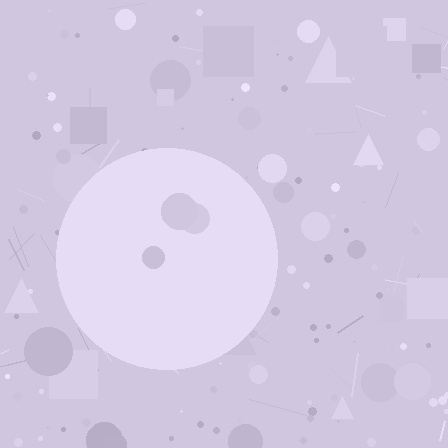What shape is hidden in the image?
A circle is hidden in the image.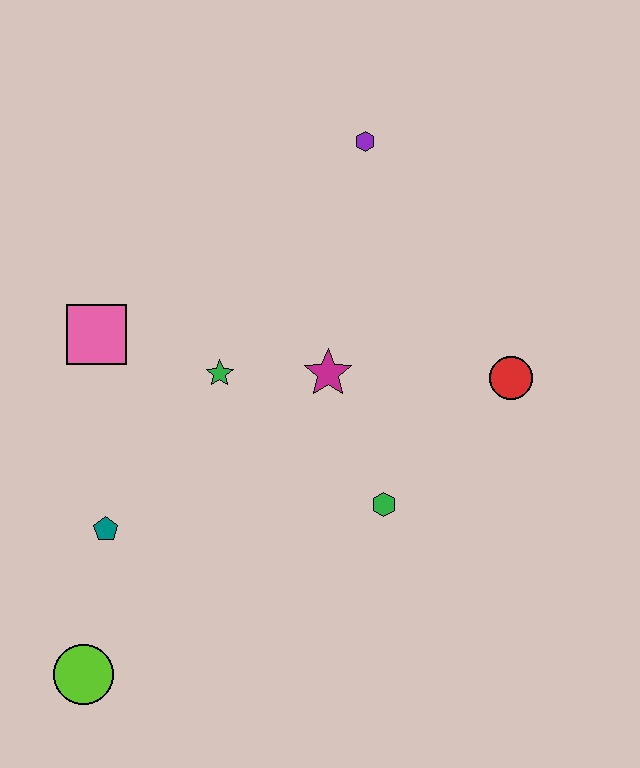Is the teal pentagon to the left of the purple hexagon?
Yes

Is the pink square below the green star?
No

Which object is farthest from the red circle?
The lime circle is farthest from the red circle.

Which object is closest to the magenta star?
The green star is closest to the magenta star.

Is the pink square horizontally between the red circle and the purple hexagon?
No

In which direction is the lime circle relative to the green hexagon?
The lime circle is to the left of the green hexagon.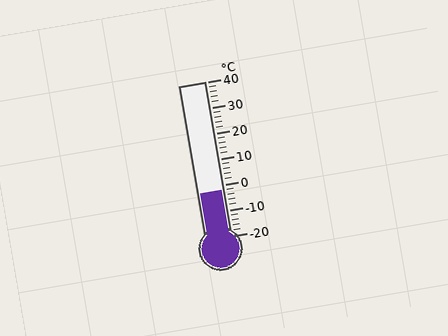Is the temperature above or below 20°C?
The temperature is below 20°C.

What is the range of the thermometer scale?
The thermometer scale ranges from -20°C to 40°C.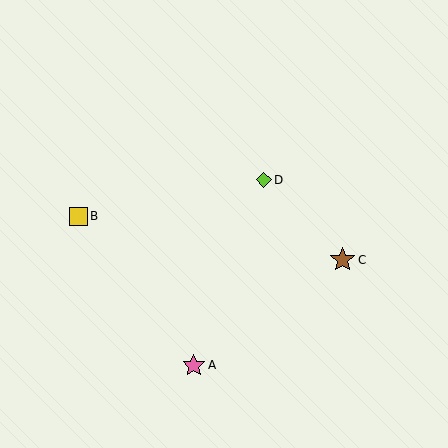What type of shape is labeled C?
Shape C is a brown star.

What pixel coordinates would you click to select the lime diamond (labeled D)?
Click at (264, 180) to select the lime diamond D.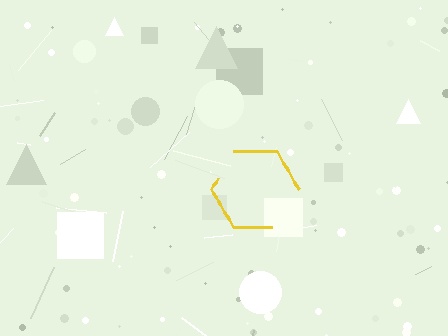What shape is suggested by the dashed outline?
The dashed outline suggests a hexagon.